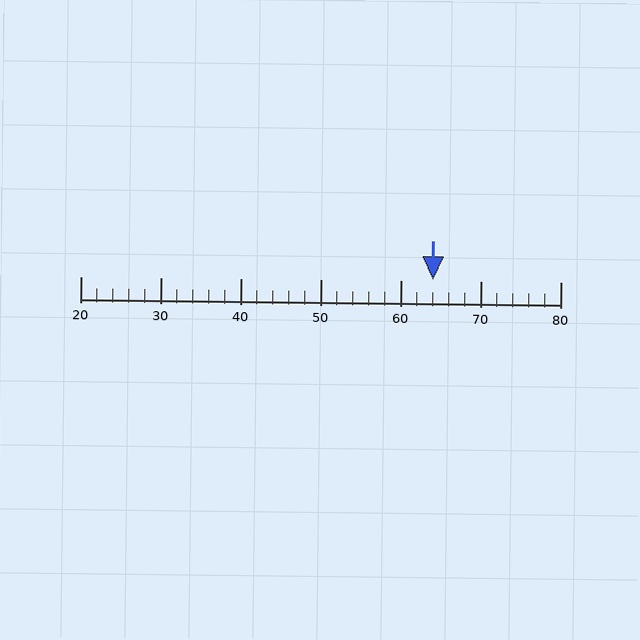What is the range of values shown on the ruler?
The ruler shows values from 20 to 80.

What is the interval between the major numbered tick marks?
The major tick marks are spaced 10 units apart.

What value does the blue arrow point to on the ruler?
The blue arrow points to approximately 64.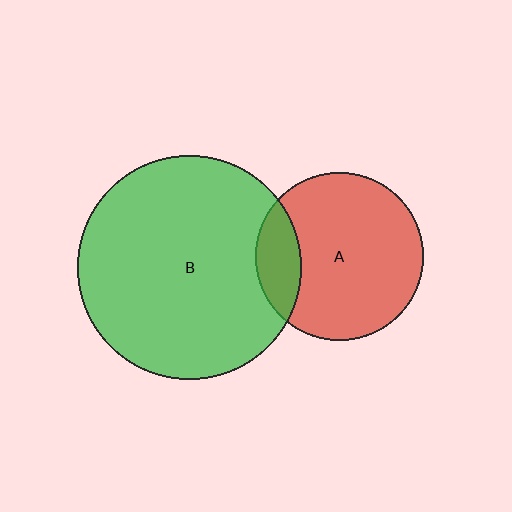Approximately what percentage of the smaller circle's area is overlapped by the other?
Approximately 20%.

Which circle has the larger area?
Circle B (green).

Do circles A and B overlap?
Yes.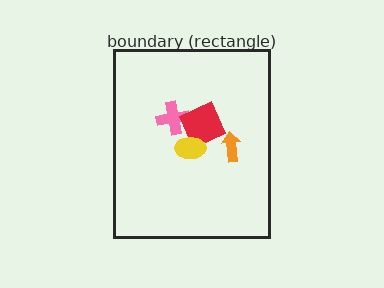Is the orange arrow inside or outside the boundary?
Inside.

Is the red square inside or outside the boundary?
Inside.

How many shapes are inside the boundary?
4 inside, 0 outside.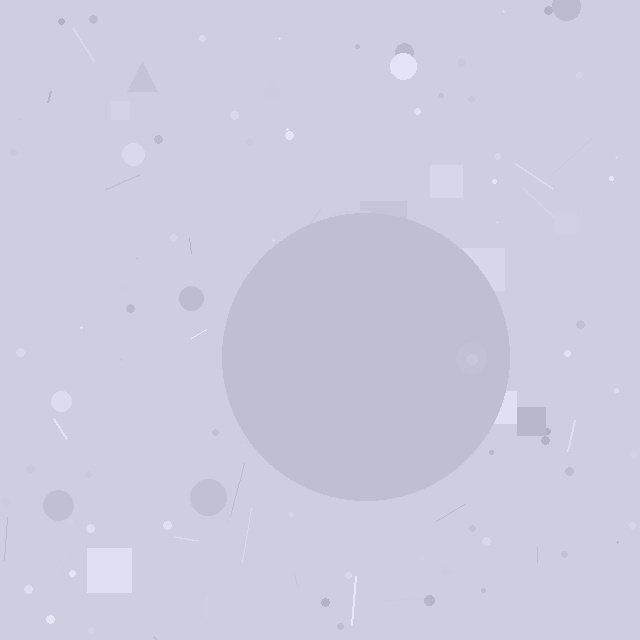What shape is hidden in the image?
A circle is hidden in the image.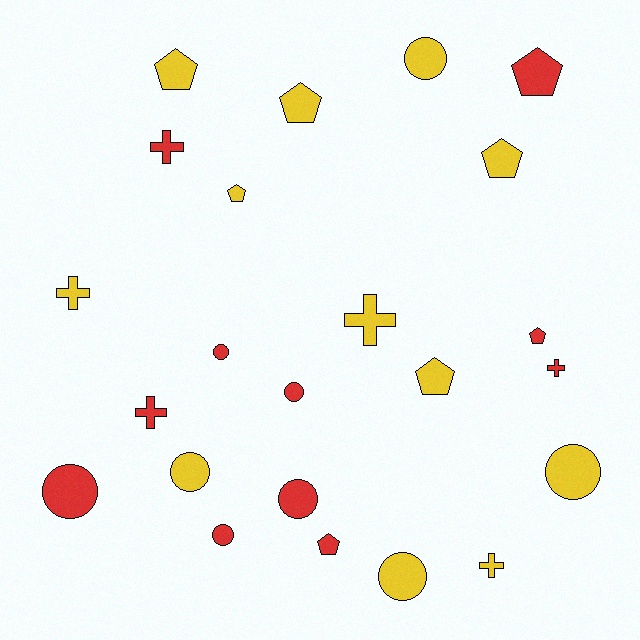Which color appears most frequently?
Yellow, with 12 objects.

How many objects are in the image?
There are 23 objects.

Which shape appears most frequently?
Circle, with 9 objects.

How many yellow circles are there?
There are 4 yellow circles.